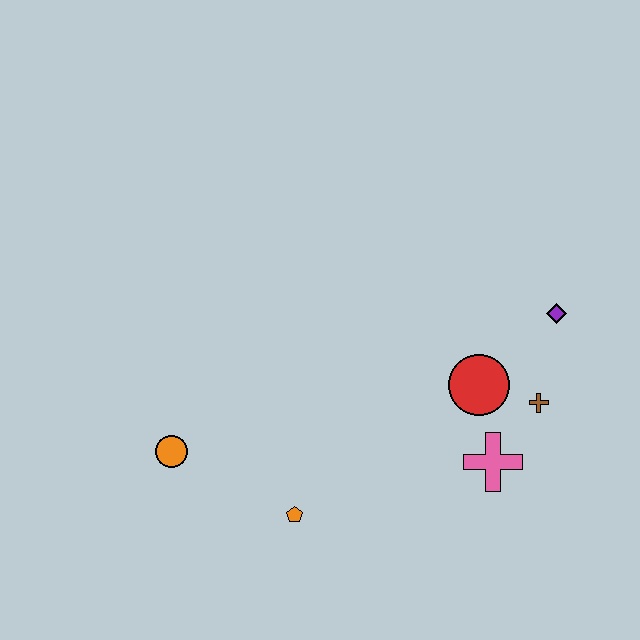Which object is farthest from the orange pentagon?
The purple diamond is farthest from the orange pentagon.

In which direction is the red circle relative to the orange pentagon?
The red circle is to the right of the orange pentagon.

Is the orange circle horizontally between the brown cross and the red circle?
No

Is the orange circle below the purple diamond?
Yes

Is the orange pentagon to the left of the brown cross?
Yes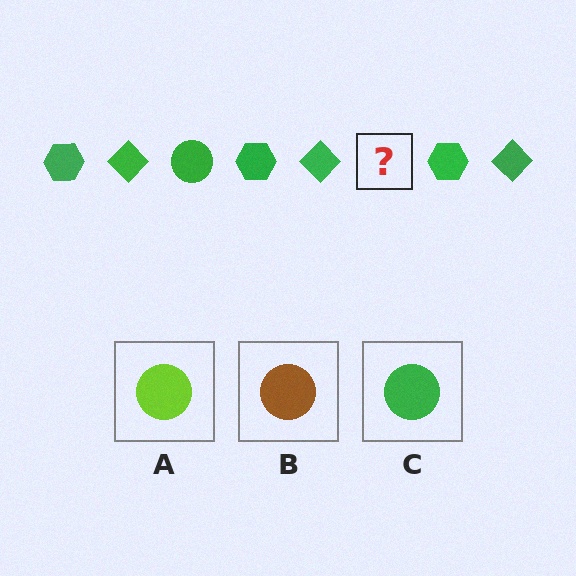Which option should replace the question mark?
Option C.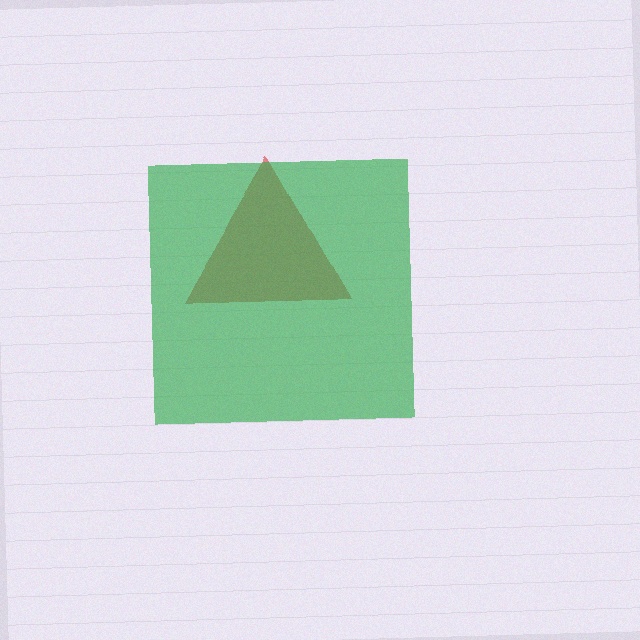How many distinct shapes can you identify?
There are 2 distinct shapes: a red triangle, a green square.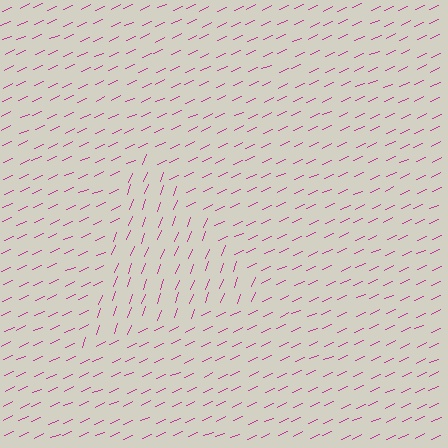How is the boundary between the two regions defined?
The boundary is defined purely by a change in line orientation (approximately 45 degrees difference). All lines are the same color and thickness.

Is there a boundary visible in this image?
Yes, there is a texture boundary formed by a change in line orientation.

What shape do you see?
I see a triangle.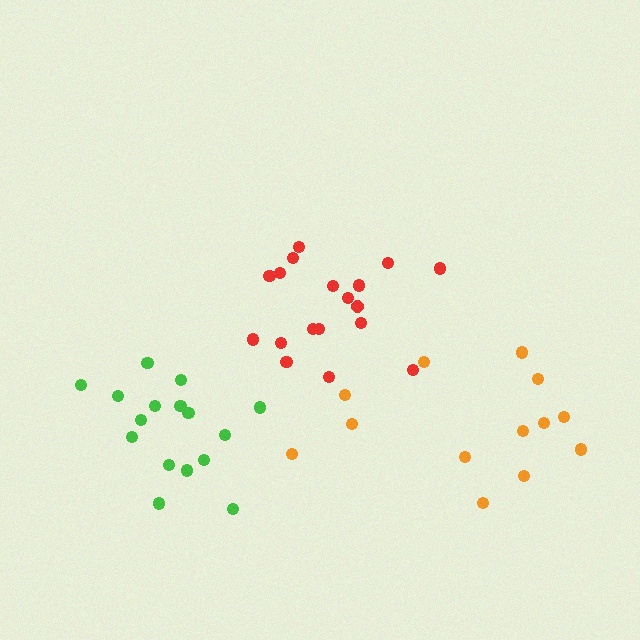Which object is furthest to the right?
The orange cluster is rightmost.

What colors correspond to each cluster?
The clusters are colored: green, red, orange.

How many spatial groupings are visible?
There are 3 spatial groupings.